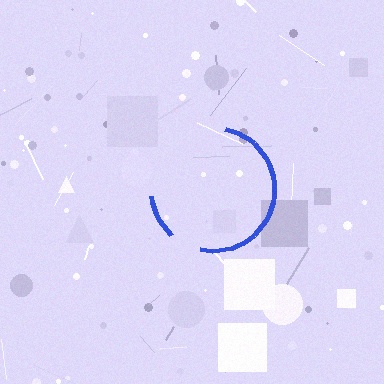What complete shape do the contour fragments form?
The contour fragments form a circle.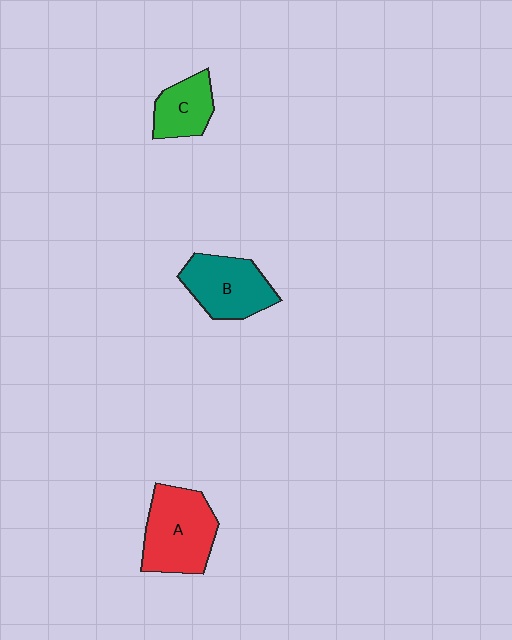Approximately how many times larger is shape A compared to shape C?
Approximately 1.8 times.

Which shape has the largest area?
Shape A (red).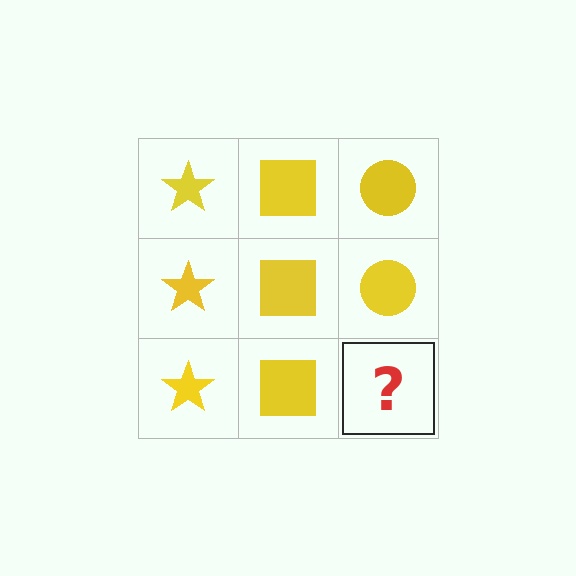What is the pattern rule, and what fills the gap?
The rule is that each column has a consistent shape. The gap should be filled with a yellow circle.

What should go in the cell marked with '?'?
The missing cell should contain a yellow circle.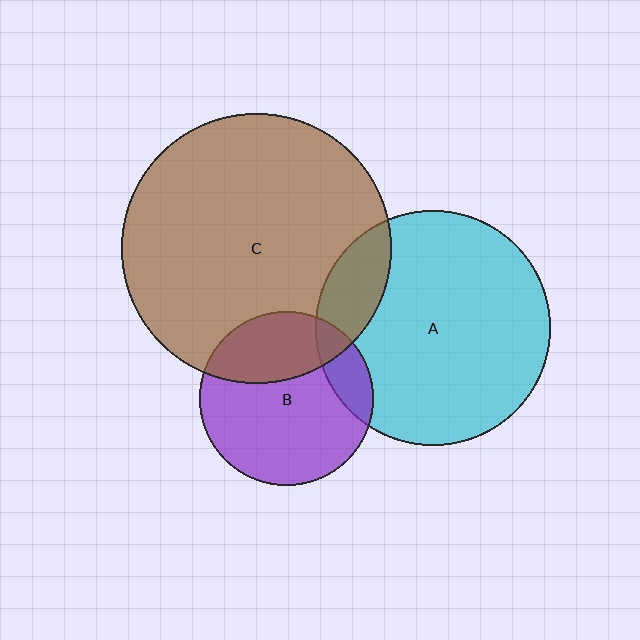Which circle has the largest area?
Circle C (brown).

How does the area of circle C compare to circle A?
Approximately 1.3 times.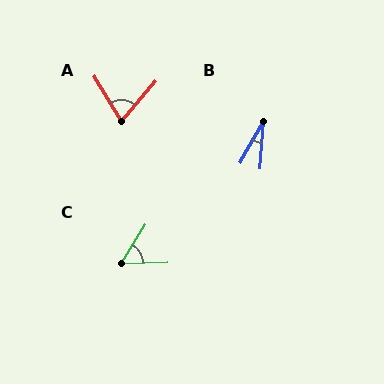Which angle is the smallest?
B, at approximately 26 degrees.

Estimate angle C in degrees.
Approximately 55 degrees.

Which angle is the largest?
A, at approximately 72 degrees.